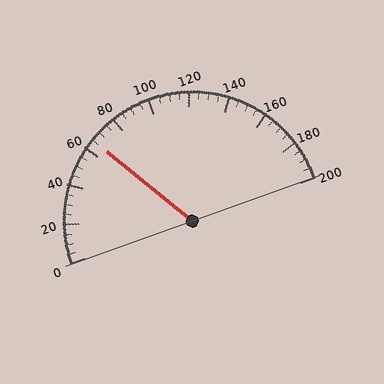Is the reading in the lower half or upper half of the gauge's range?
The reading is in the lower half of the range (0 to 200).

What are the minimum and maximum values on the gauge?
The gauge ranges from 0 to 200.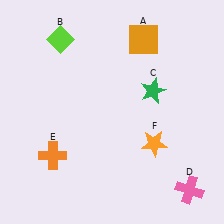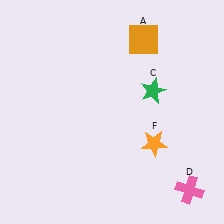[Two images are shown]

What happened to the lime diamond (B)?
The lime diamond (B) was removed in Image 2. It was in the top-left area of Image 1.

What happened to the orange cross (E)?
The orange cross (E) was removed in Image 2. It was in the bottom-left area of Image 1.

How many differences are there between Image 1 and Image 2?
There are 2 differences between the two images.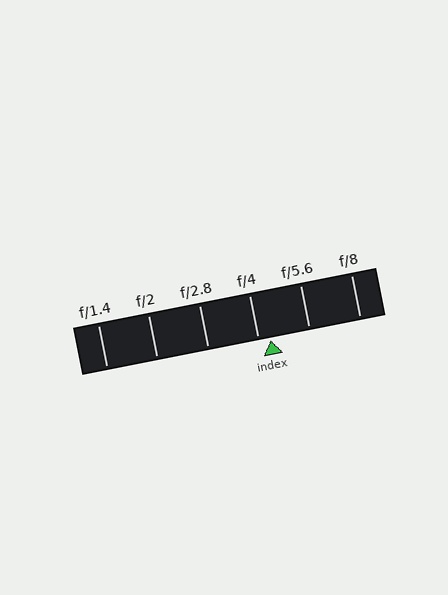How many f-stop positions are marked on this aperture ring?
There are 6 f-stop positions marked.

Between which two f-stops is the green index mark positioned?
The index mark is between f/4 and f/5.6.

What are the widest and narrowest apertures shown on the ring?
The widest aperture shown is f/1.4 and the narrowest is f/8.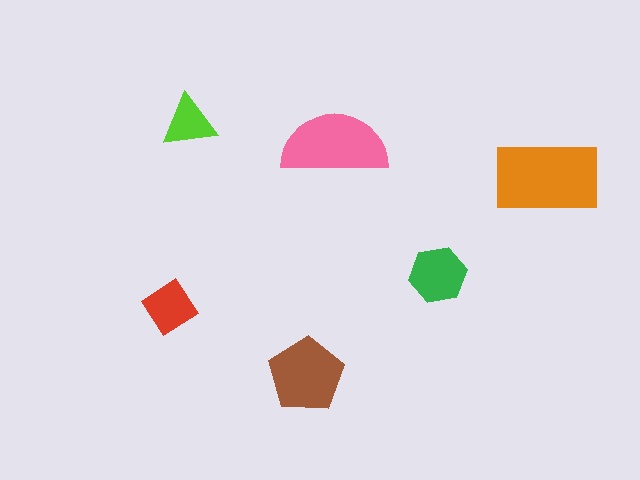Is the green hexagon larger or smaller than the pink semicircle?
Smaller.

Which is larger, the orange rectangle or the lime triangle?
The orange rectangle.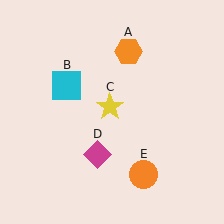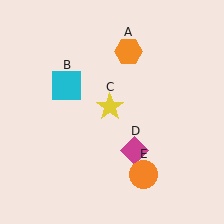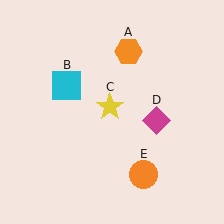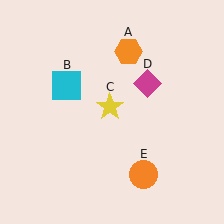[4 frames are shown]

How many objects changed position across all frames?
1 object changed position: magenta diamond (object D).